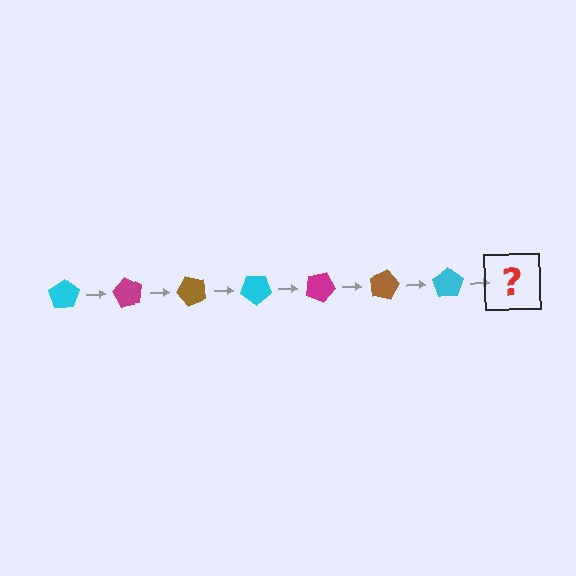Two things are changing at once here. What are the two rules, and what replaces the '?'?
The two rules are that it rotates 60 degrees each step and the color cycles through cyan, magenta, and brown. The '?' should be a magenta pentagon, rotated 420 degrees from the start.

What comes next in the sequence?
The next element should be a magenta pentagon, rotated 420 degrees from the start.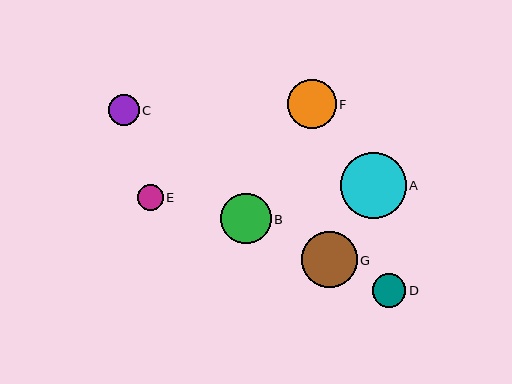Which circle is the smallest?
Circle E is the smallest with a size of approximately 26 pixels.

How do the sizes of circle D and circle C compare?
Circle D and circle C are approximately the same size.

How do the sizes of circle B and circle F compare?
Circle B and circle F are approximately the same size.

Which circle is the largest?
Circle A is the largest with a size of approximately 66 pixels.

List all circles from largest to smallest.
From largest to smallest: A, G, B, F, D, C, E.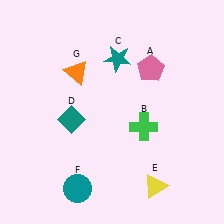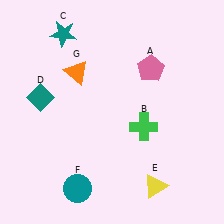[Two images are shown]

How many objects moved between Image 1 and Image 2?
2 objects moved between the two images.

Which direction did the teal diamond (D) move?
The teal diamond (D) moved left.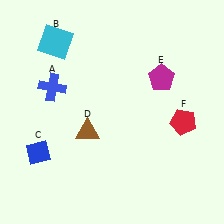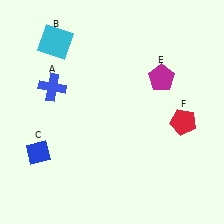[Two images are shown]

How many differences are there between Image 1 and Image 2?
There is 1 difference between the two images.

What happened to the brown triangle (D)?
The brown triangle (D) was removed in Image 2. It was in the bottom-left area of Image 1.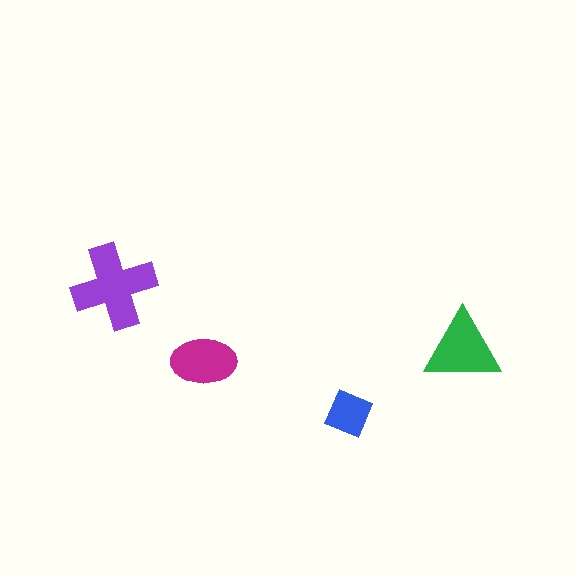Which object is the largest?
The purple cross.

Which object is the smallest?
The blue diamond.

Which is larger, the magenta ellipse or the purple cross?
The purple cross.